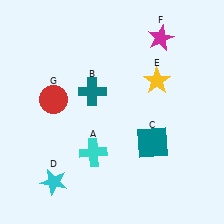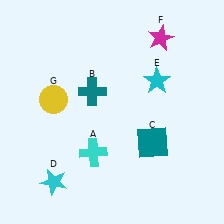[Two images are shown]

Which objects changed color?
E changed from yellow to cyan. G changed from red to yellow.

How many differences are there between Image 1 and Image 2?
There are 2 differences between the two images.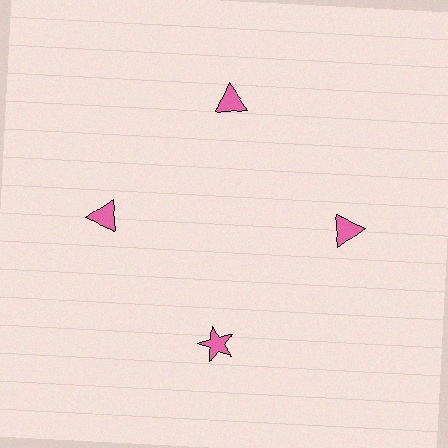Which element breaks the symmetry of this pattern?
The pink star at roughly the 6 o'clock position breaks the symmetry. All other shapes are pink triangles.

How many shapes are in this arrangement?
There are 4 shapes arranged in a ring pattern.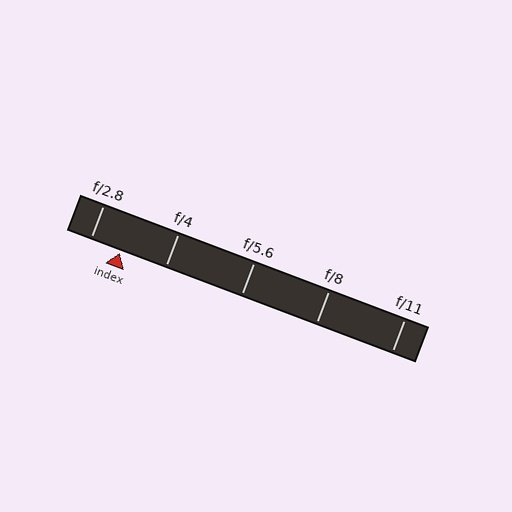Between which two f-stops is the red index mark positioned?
The index mark is between f/2.8 and f/4.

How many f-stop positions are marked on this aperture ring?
There are 5 f-stop positions marked.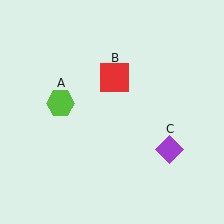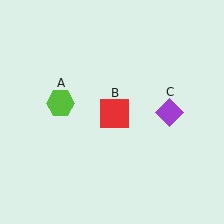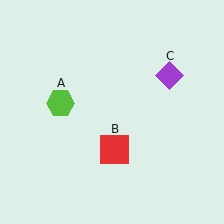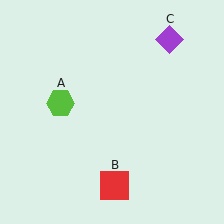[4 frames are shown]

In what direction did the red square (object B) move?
The red square (object B) moved down.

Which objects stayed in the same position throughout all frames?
Lime hexagon (object A) remained stationary.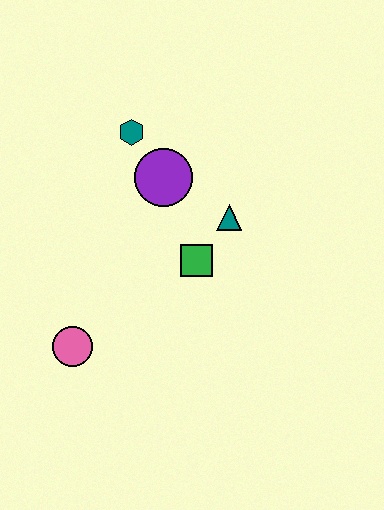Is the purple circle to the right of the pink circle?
Yes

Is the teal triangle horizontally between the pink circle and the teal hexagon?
No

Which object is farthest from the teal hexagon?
The pink circle is farthest from the teal hexagon.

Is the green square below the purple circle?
Yes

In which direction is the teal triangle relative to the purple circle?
The teal triangle is to the right of the purple circle.